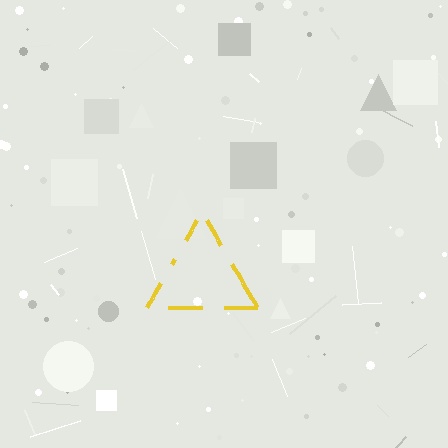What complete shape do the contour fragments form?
The contour fragments form a triangle.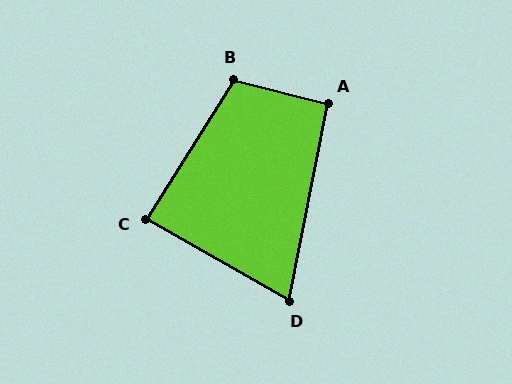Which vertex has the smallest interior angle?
D, at approximately 72 degrees.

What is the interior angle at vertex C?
Approximately 87 degrees (approximately right).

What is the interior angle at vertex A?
Approximately 93 degrees (approximately right).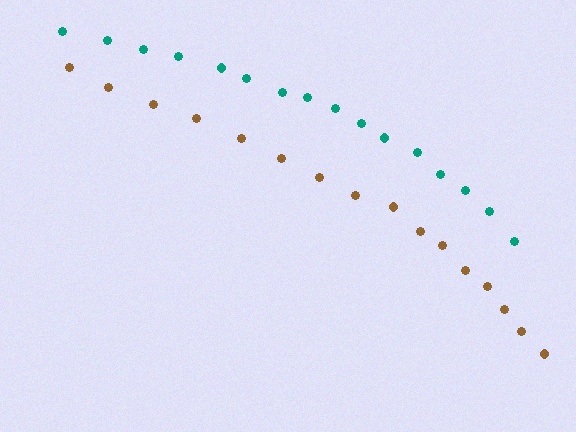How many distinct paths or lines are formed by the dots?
There are 2 distinct paths.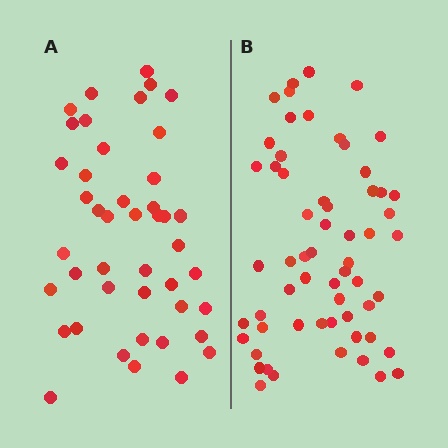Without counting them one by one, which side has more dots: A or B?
Region B (the right region) has more dots.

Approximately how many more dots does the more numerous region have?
Region B has approximately 15 more dots than region A.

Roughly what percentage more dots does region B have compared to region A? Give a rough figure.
About 35% more.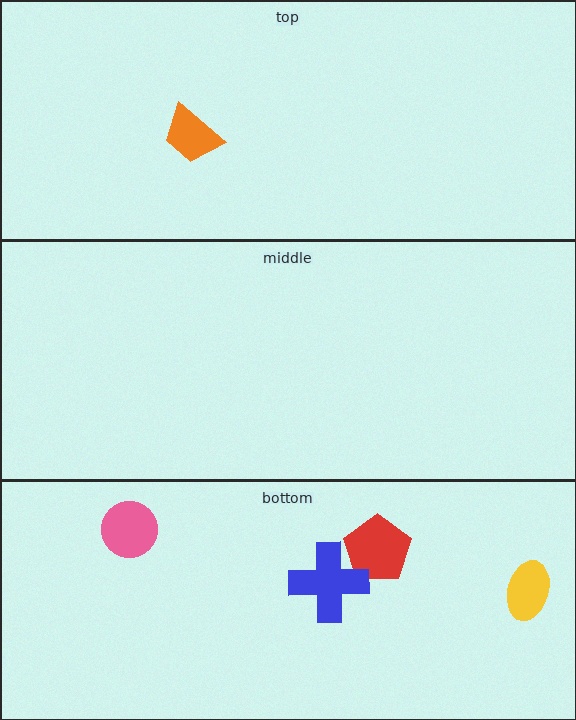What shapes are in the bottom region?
The red pentagon, the yellow ellipse, the pink circle, the blue cross.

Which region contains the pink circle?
The bottom region.